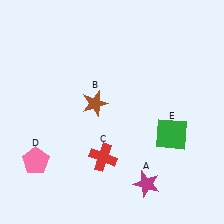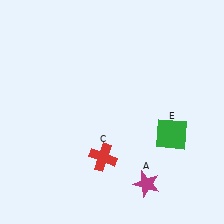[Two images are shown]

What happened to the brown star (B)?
The brown star (B) was removed in Image 2. It was in the top-left area of Image 1.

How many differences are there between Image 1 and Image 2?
There are 2 differences between the two images.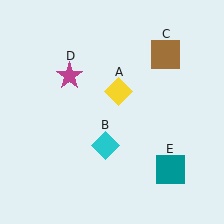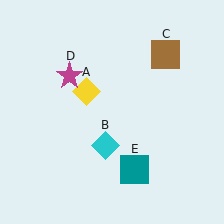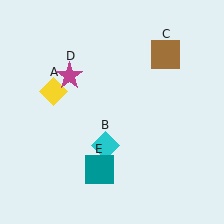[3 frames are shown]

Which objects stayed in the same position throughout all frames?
Cyan diamond (object B) and brown square (object C) and magenta star (object D) remained stationary.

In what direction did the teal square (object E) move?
The teal square (object E) moved left.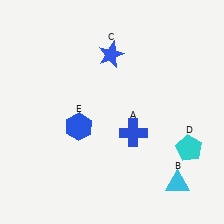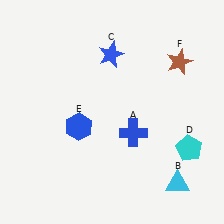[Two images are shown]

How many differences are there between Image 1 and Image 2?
There is 1 difference between the two images.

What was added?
A brown star (F) was added in Image 2.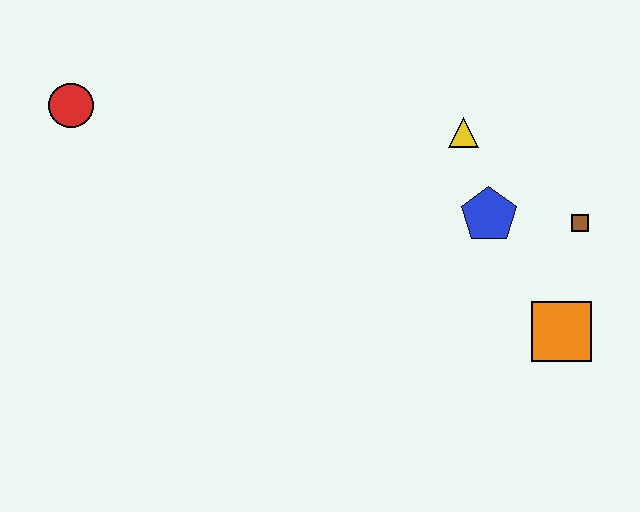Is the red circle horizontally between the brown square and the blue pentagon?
No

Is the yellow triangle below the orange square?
No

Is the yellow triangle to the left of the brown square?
Yes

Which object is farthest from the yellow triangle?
The red circle is farthest from the yellow triangle.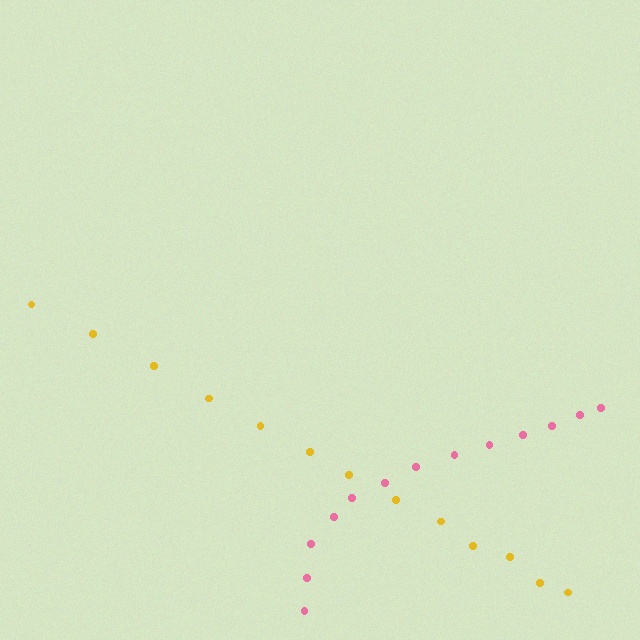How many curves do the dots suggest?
There are 2 distinct paths.